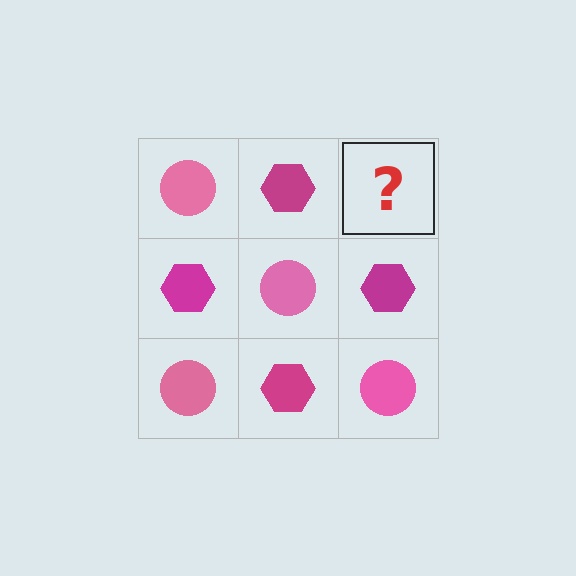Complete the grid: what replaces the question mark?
The question mark should be replaced with a pink circle.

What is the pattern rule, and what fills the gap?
The rule is that it alternates pink circle and magenta hexagon in a checkerboard pattern. The gap should be filled with a pink circle.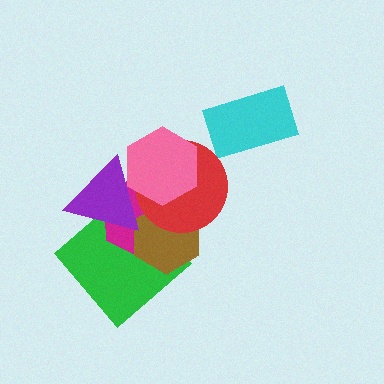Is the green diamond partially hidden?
Yes, it is partially covered by another shape.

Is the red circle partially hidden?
Yes, it is partially covered by another shape.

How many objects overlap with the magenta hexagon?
5 objects overlap with the magenta hexagon.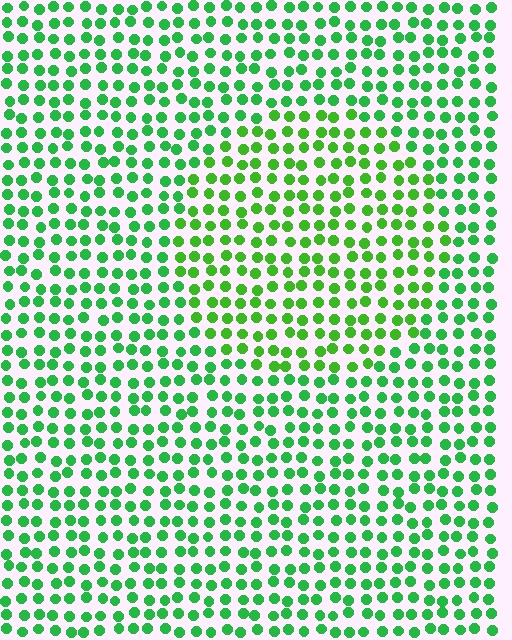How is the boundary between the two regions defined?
The boundary is defined purely by a slight shift in hue (about 22 degrees). Spacing, size, and orientation are identical on both sides.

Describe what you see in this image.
The image is filled with small green elements in a uniform arrangement. A circle-shaped region is visible where the elements are tinted to a slightly different hue, forming a subtle color boundary.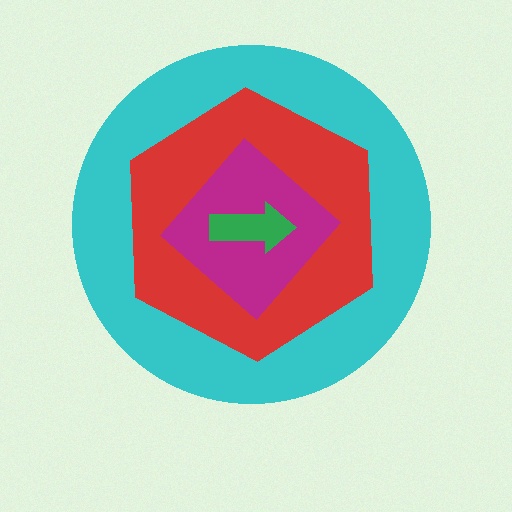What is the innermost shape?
The green arrow.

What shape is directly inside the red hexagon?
The magenta diamond.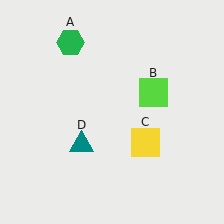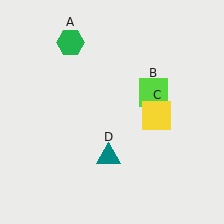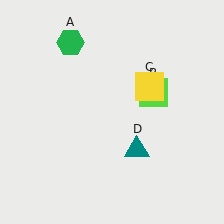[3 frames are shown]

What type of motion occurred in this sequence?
The yellow square (object C), teal triangle (object D) rotated counterclockwise around the center of the scene.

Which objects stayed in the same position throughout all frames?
Green hexagon (object A) and lime square (object B) remained stationary.